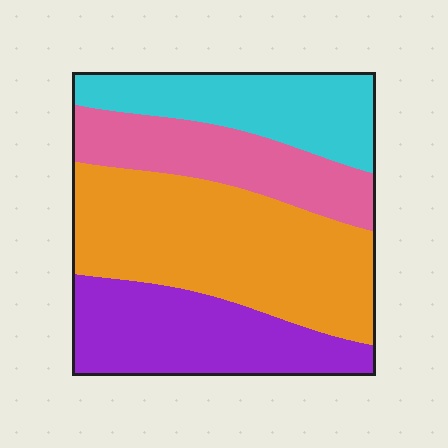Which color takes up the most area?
Orange, at roughly 40%.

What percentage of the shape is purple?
Purple covers about 25% of the shape.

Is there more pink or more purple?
Purple.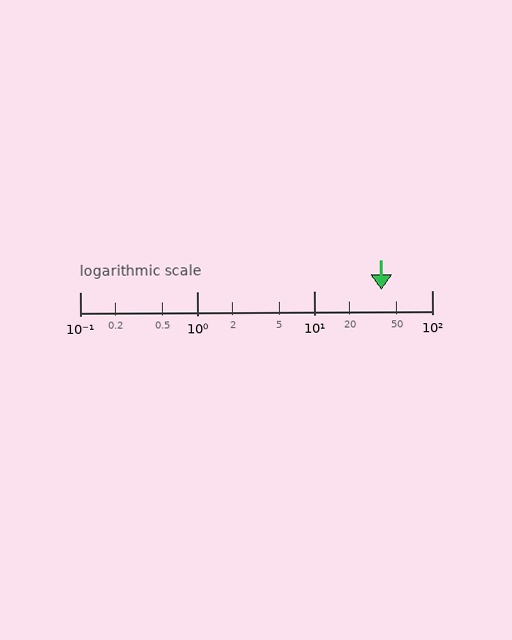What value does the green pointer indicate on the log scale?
The pointer indicates approximately 37.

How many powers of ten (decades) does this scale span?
The scale spans 3 decades, from 0.1 to 100.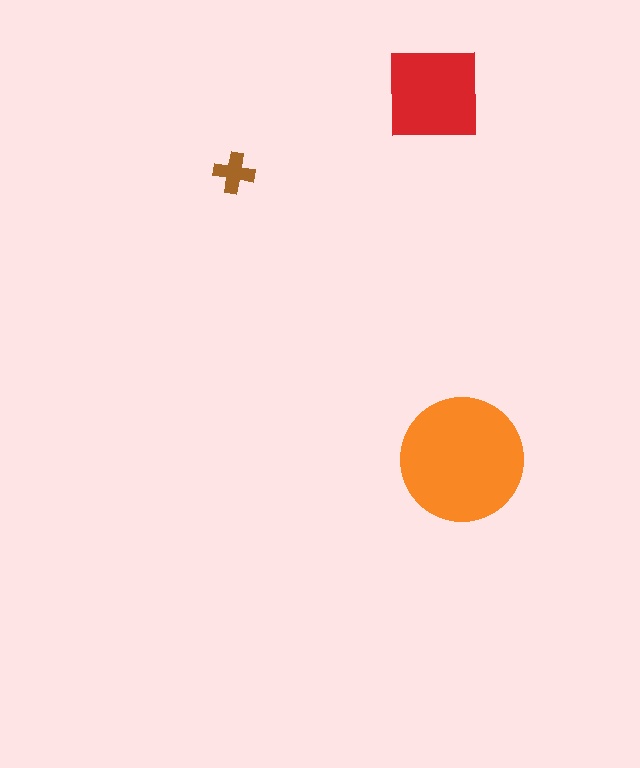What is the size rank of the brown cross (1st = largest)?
3rd.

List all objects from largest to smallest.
The orange circle, the red square, the brown cross.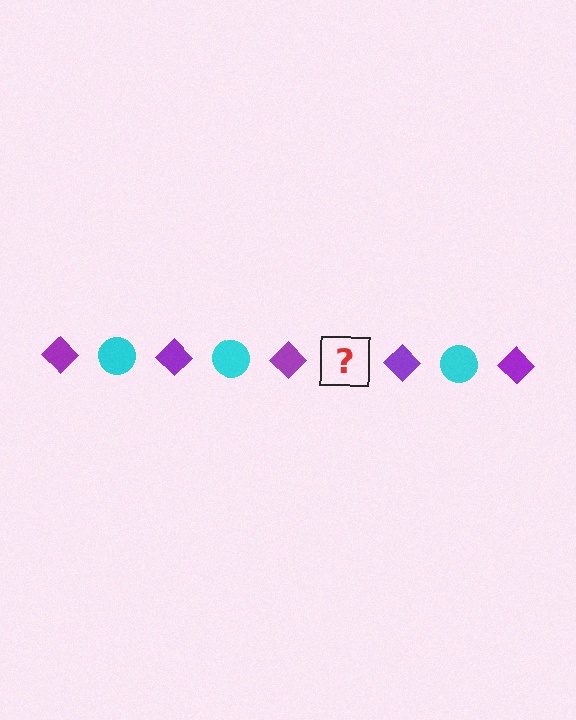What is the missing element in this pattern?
The missing element is a cyan circle.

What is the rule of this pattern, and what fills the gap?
The rule is that the pattern alternates between purple diamond and cyan circle. The gap should be filled with a cyan circle.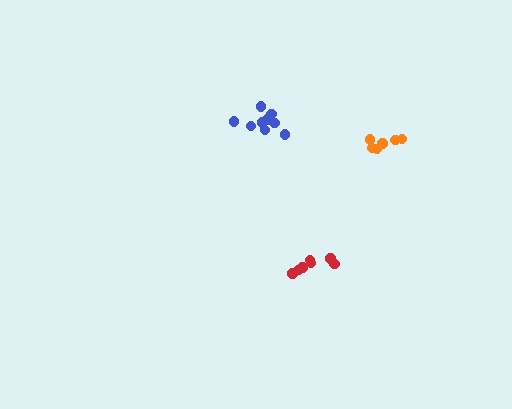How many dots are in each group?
Group 1: 7 dots, Group 2: 9 dots, Group 3: 6 dots (22 total).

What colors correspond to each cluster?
The clusters are colored: red, blue, orange.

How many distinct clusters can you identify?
There are 3 distinct clusters.